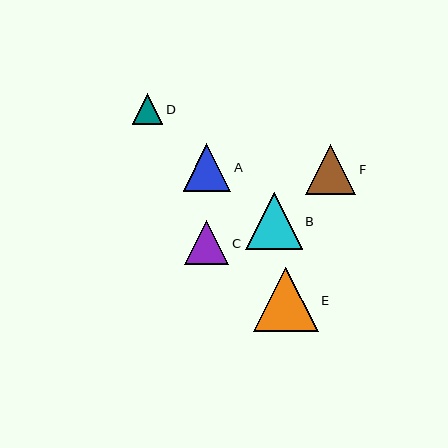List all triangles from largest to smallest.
From largest to smallest: E, B, F, A, C, D.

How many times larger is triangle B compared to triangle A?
Triangle B is approximately 1.2 times the size of triangle A.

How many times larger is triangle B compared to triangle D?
Triangle B is approximately 1.9 times the size of triangle D.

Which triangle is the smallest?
Triangle D is the smallest with a size of approximately 30 pixels.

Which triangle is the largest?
Triangle E is the largest with a size of approximately 64 pixels.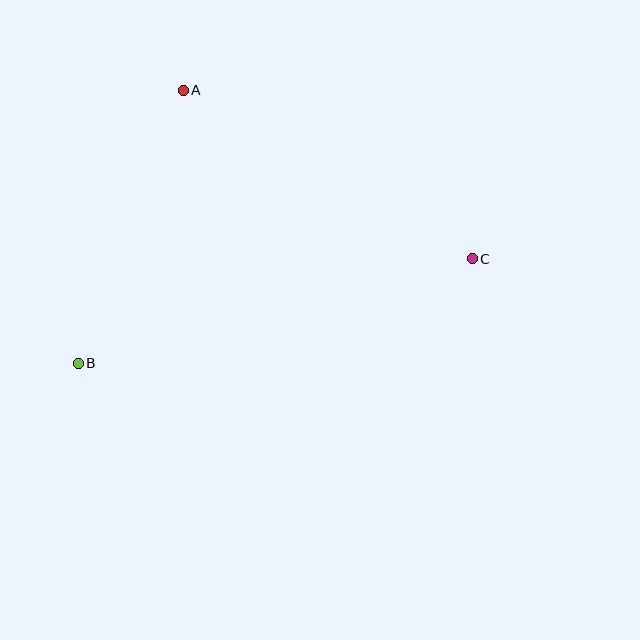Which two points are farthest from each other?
Points B and C are farthest from each other.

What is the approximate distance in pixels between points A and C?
The distance between A and C is approximately 334 pixels.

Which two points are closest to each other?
Points A and B are closest to each other.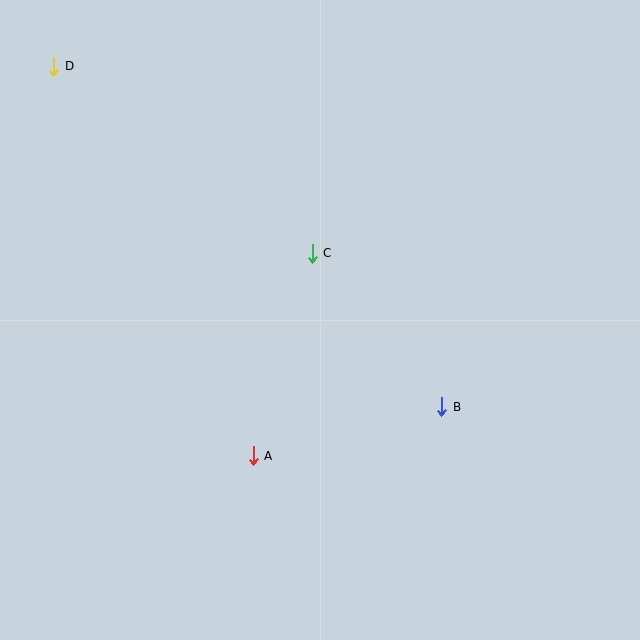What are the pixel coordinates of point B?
Point B is at (442, 407).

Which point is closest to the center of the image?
Point C at (312, 253) is closest to the center.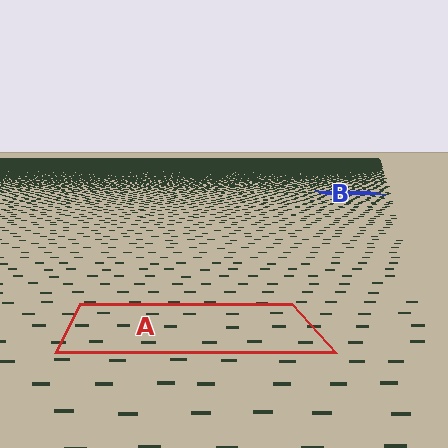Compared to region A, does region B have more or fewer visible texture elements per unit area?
Region B has more texture elements per unit area — they are packed more densely because it is farther away.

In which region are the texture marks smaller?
The texture marks are smaller in region B, because it is farther away.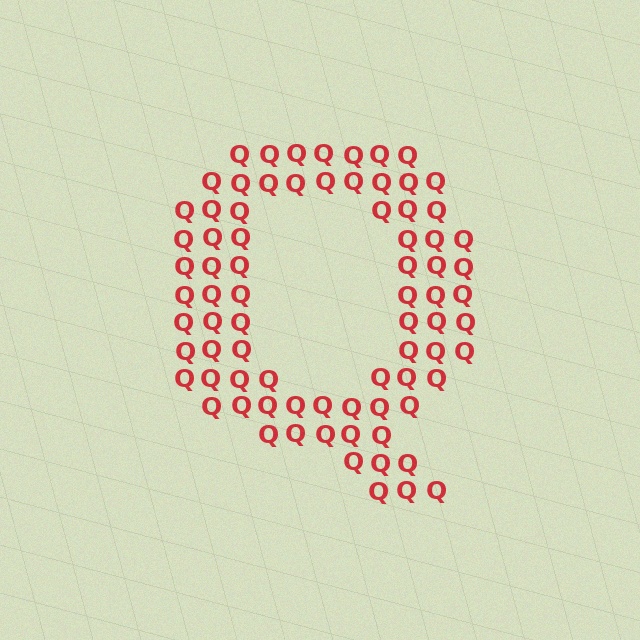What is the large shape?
The large shape is the letter Q.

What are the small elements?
The small elements are letter Q's.